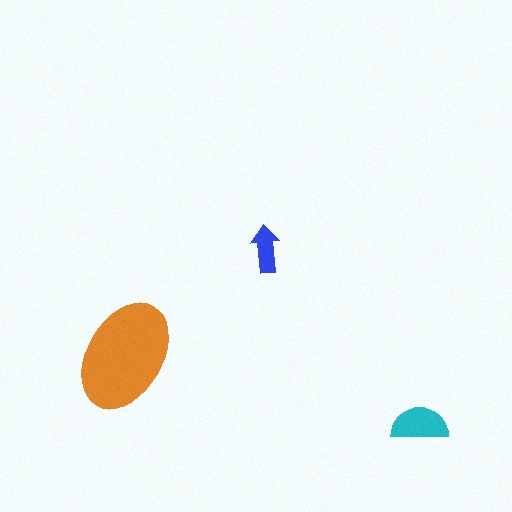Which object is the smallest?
The blue arrow.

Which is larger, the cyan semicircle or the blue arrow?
The cyan semicircle.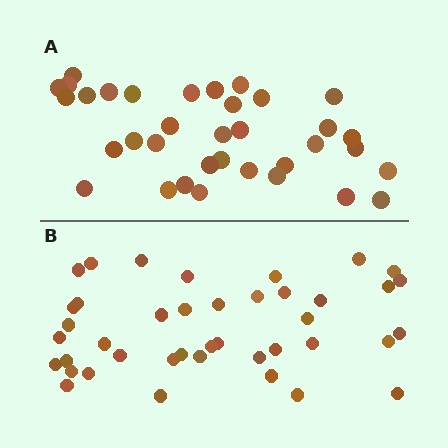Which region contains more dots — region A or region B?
Region B (the bottom region) has more dots.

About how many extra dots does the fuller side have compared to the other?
Region B has about 6 more dots than region A.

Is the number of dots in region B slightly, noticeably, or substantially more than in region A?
Region B has only slightly more — the two regions are fairly close. The ratio is roughly 1.2 to 1.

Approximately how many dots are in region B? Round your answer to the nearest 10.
About 40 dots. (The exact count is 41, which rounds to 40.)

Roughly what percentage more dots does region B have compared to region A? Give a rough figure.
About 15% more.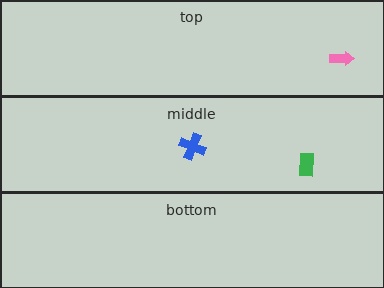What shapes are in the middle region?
The green rectangle, the blue cross.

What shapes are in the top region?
The pink arrow.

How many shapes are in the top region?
1.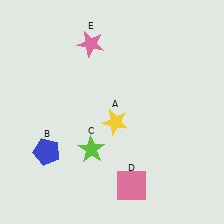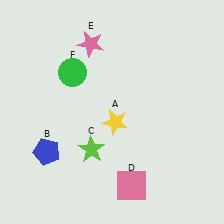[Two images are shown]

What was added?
A green circle (F) was added in Image 2.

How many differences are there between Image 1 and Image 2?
There is 1 difference between the two images.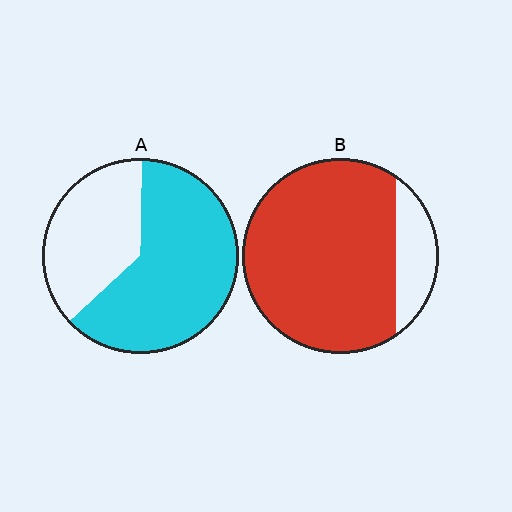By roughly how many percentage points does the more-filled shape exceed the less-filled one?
By roughly 20 percentage points (B over A).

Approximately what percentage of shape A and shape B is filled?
A is approximately 65% and B is approximately 85%.